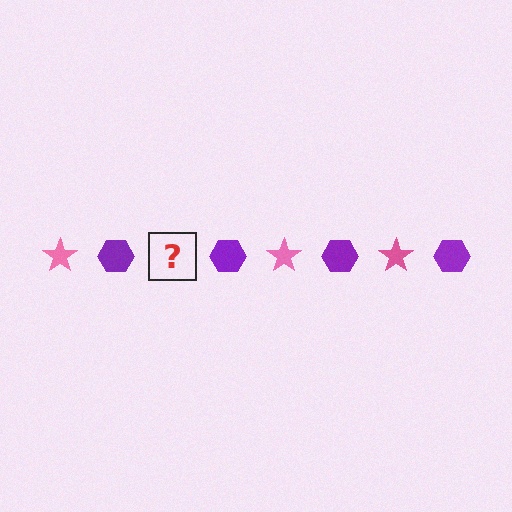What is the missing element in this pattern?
The missing element is a pink star.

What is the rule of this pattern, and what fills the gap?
The rule is that the pattern alternates between pink star and purple hexagon. The gap should be filled with a pink star.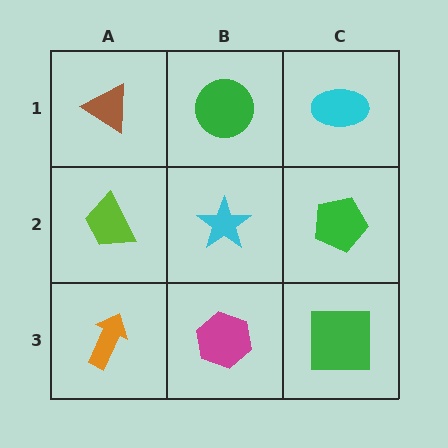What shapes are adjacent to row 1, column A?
A lime trapezoid (row 2, column A), a green circle (row 1, column B).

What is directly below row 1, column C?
A green pentagon.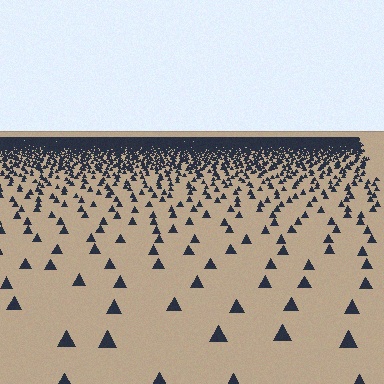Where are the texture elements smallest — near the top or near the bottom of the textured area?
Near the top.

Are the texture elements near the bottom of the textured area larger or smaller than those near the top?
Larger. Near the bottom, elements are closer to the viewer and appear at a bigger on-screen size.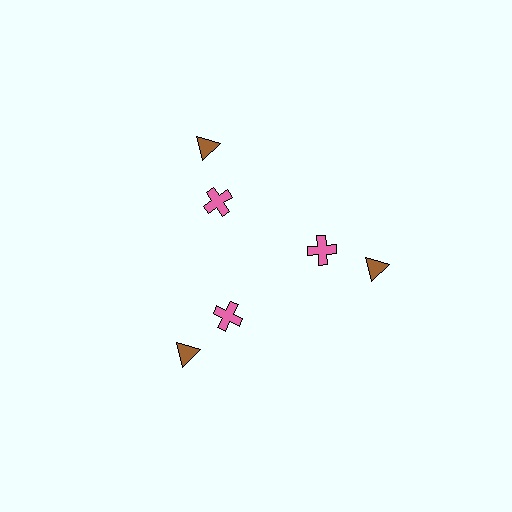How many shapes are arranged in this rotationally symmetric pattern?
There are 6 shapes, arranged in 3 groups of 2.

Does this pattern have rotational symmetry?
Yes, this pattern has 3-fold rotational symmetry. It looks the same after rotating 120 degrees around the center.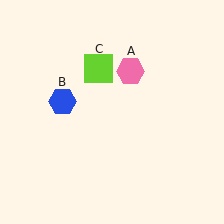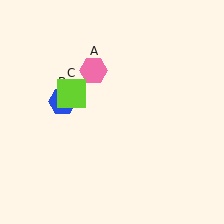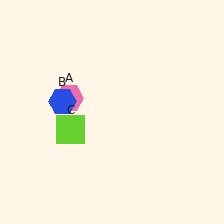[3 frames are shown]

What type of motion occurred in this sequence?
The pink hexagon (object A), lime square (object C) rotated counterclockwise around the center of the scene.